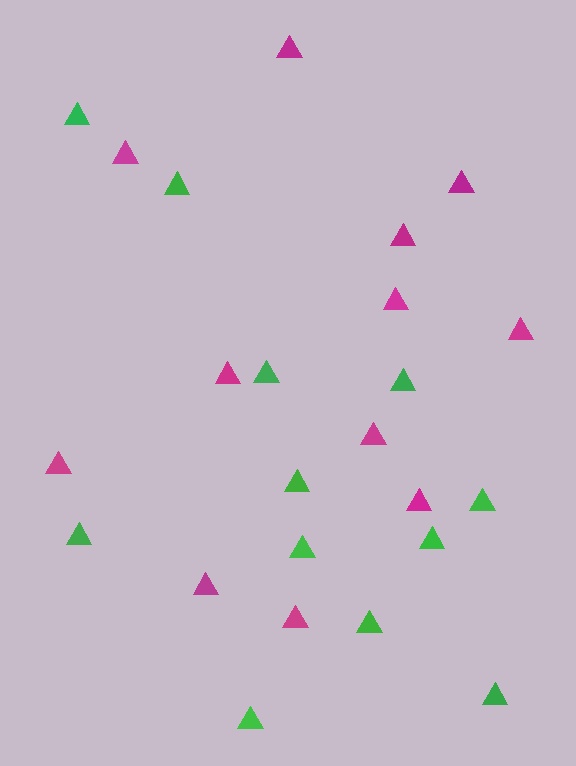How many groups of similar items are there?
There are 2 groups: one group of green triangles (12) and one group of magenta triangles (12).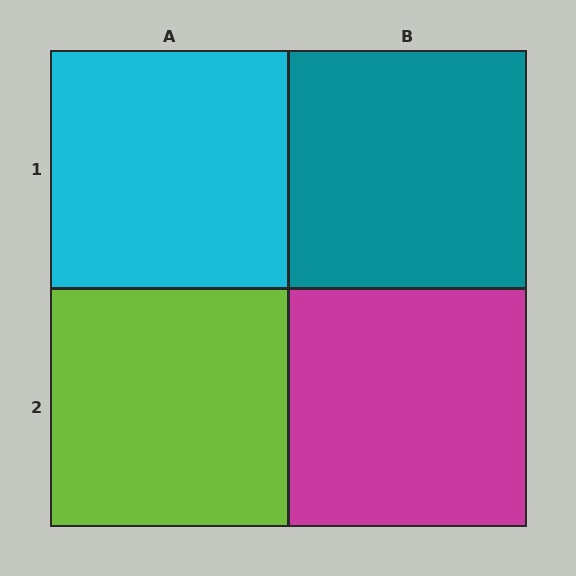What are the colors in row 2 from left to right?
Lime, magenta.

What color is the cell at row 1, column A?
Cyan.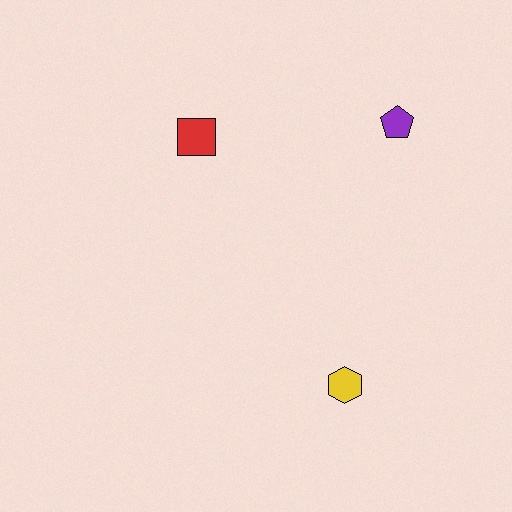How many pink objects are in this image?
There are no pink objects.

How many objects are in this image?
There are 3 objects.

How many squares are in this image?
There is 1 square.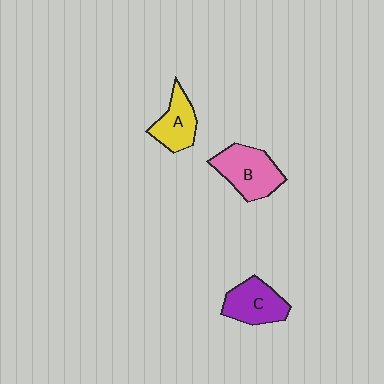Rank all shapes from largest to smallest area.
From largest to smallest: B (pink), C (purple), A (yellow).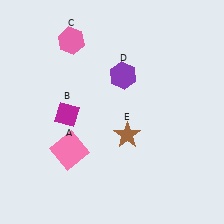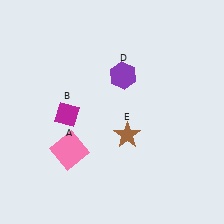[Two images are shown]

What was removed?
The pink hexagon (C) was removed in Image 2.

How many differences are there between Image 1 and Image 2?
There is 1 difference between the two images.